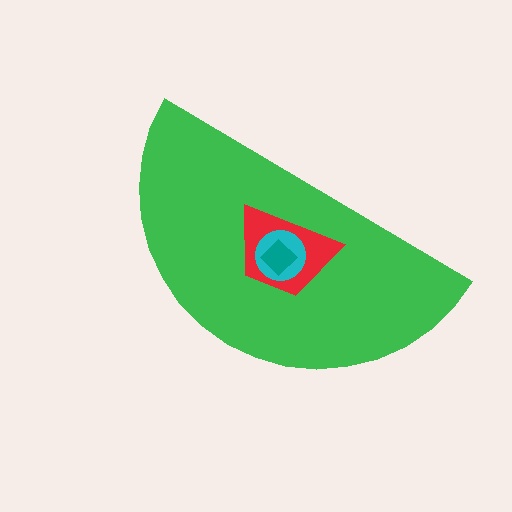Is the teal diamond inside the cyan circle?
Yes.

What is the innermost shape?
The teal diamond.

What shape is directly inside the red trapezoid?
The cyan circle.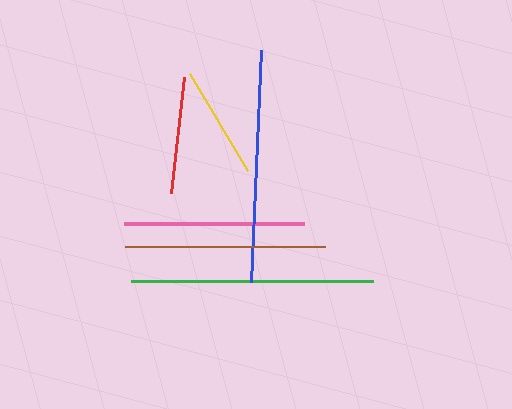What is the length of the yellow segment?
The yellow segment is approximately 114 pixels long.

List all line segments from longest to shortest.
From longest to shortest: green, blue, brown, pink, red, yellow.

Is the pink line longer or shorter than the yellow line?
The pink line is longer than the yellow line.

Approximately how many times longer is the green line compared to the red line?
The green line is approximately 2.1 times the length of the red line.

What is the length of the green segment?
The green segment is approximately 242 pixels long.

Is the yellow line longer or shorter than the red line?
The red line is longer than the yellow line.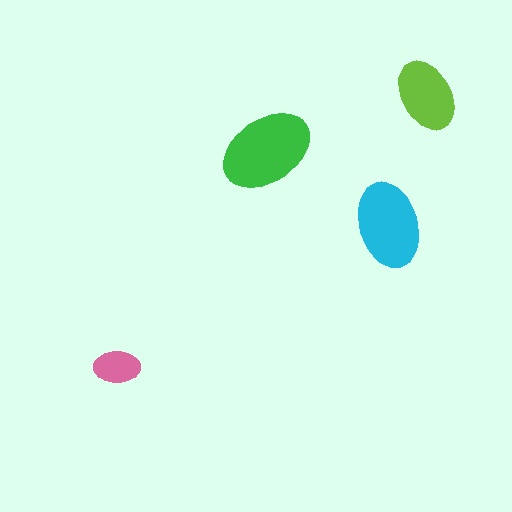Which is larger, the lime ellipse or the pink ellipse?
The lime one.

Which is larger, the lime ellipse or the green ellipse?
The green one.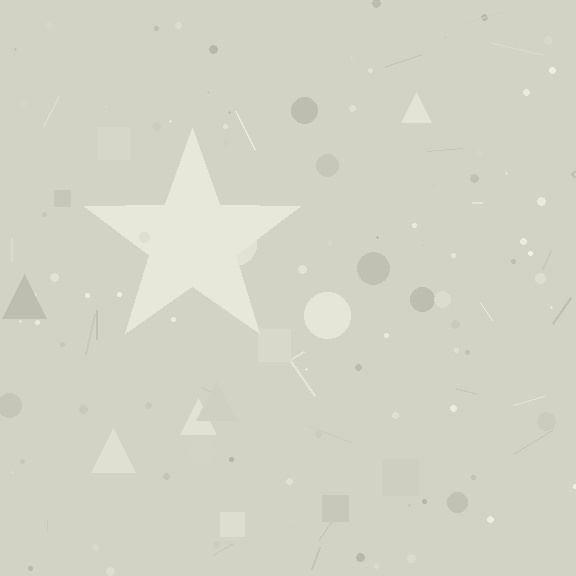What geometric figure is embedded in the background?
A star is embedded in the background.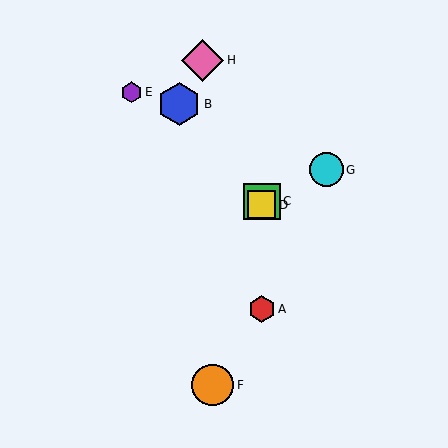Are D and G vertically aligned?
No, D is at x≈262 and G is at x≈326.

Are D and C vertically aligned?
Yes, both are at x≈262.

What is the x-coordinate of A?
Object A is at x≈262.